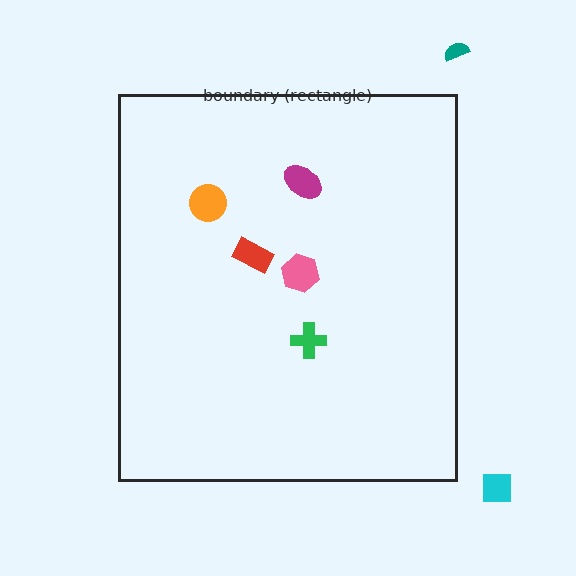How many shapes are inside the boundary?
5 inside, 2 outside.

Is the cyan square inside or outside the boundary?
Outside.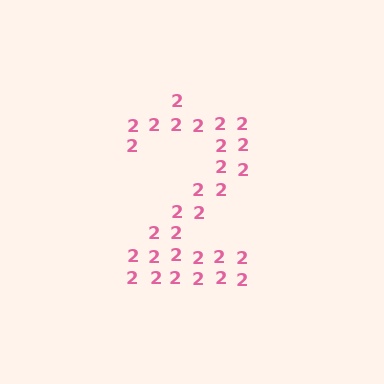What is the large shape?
The large shape is the digit 2.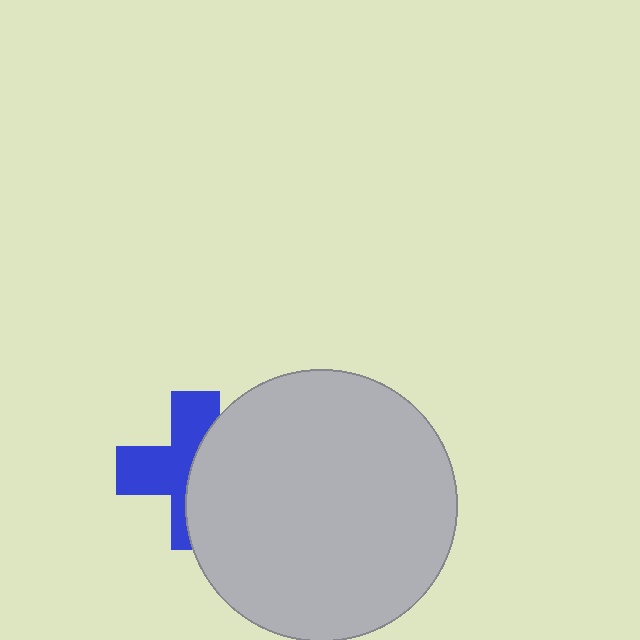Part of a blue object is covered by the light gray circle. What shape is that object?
It is a cross.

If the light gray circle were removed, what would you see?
You would see the complete blue cross.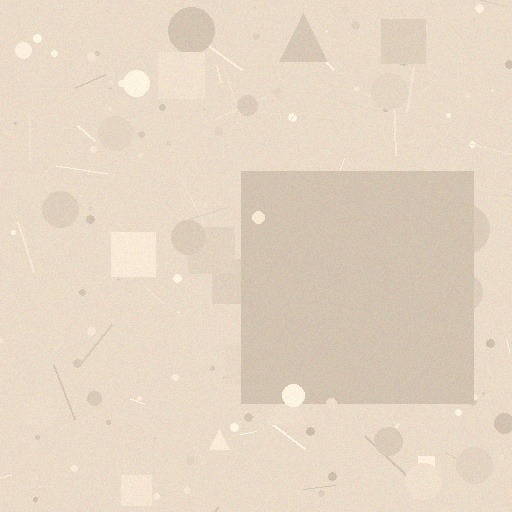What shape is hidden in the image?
A square is hidden in the image.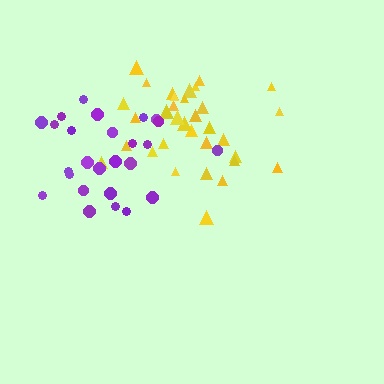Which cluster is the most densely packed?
Purple.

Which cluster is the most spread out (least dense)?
Yellow.